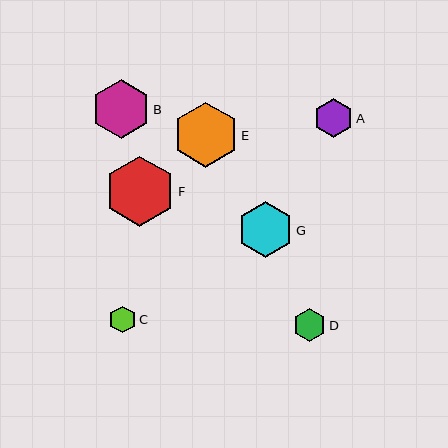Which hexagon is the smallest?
Hexagon C is the smallest with a size of approximately 27 pixels.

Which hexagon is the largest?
Hexagon F is the largest with a size of approximately 70 pixels.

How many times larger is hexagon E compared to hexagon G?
Hexagon E is approximately 1.2 times the size of hexagon G.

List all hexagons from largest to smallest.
From largest to smallest: F, E, B, G, A, D, C.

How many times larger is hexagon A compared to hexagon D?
Hexagon A is approximately 1.2 times the size of hexagon D.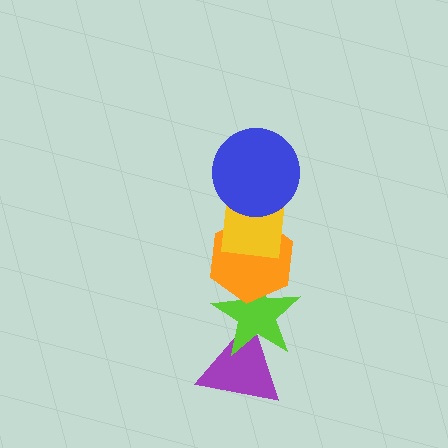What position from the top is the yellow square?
The yellow square is 2nd from the top.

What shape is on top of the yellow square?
The blue circle is on top of the yellow square.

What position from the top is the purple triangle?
The purple triangle is 5th from the top.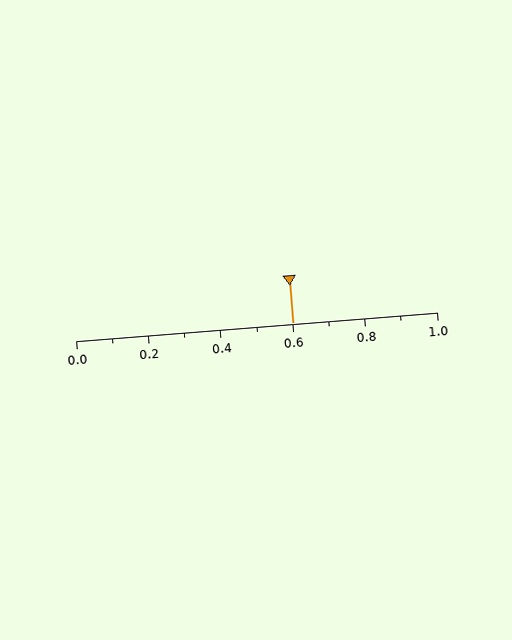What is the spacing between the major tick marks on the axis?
The major ticks are spaced 0.2 apart.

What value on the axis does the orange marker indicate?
The marker indicates approximately 0.6.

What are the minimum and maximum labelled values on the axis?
The axis runs from 0.0 to 1.0.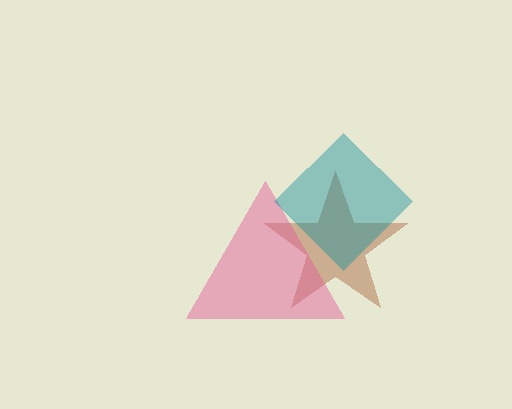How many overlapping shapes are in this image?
There are 3 overlapping shapes in the image.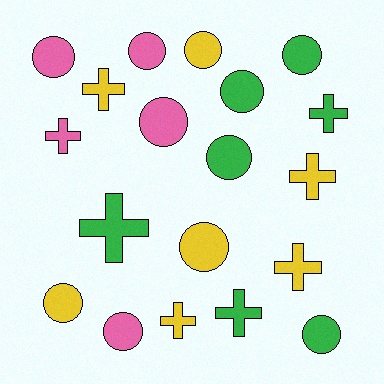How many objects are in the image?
There are 19 objects.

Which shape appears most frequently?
Circle, with 11 objects.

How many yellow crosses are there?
There are 4 yellow crosses.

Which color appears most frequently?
Yellow, with 7 objects.